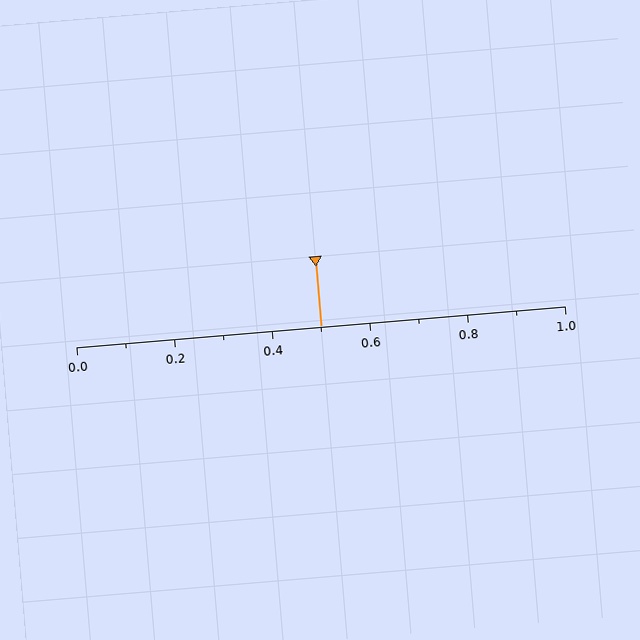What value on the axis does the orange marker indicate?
The marker indicates approximately 0.5.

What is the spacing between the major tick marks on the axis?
The major ticks are spaced 0.2 apart.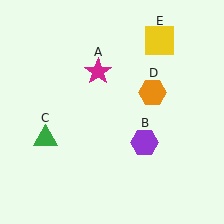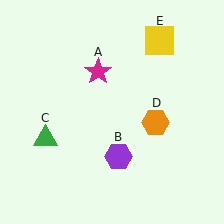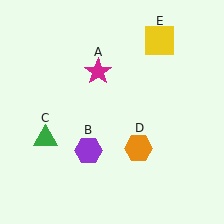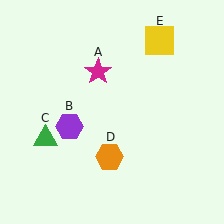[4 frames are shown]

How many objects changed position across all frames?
2 objects changed position: purple hexagon (object B), orange hexagon (object D).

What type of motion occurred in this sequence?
The purple hexagon (object B), orange hexagon (object D) rotated clockwise around the center of the scene.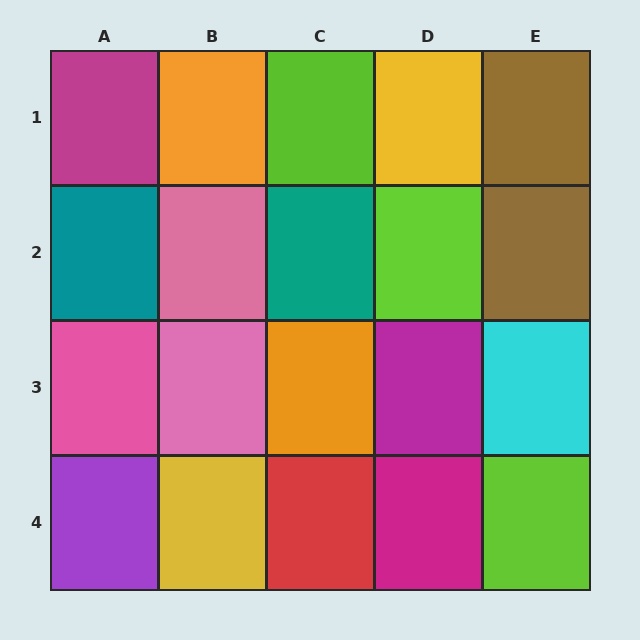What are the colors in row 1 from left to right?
Magenta, orange, lime, yellow, brown.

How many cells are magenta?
3 cells are magenta.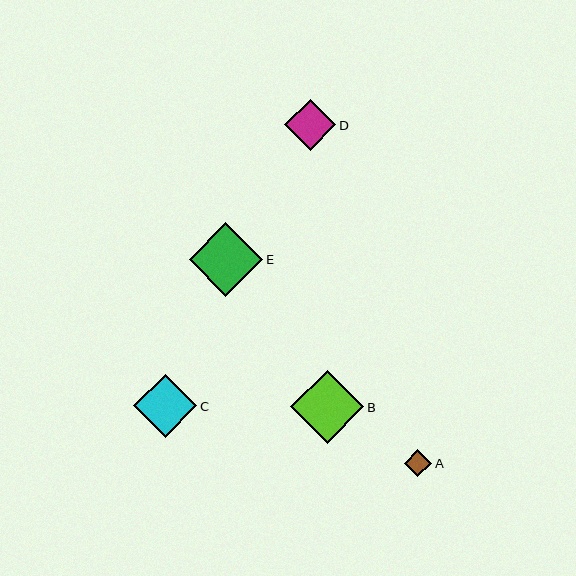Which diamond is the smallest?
Diamond A is the smallest with a size of approximately 27 pixels.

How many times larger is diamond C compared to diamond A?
Diamond C is approximately 2.3 times the size of diamond A.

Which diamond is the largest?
Diamond E is the largest with a size of approximately 74 pixels.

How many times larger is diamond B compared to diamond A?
Diamond B is approximately 2.7 times the size of diamond A.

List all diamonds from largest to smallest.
From largest to smallest: E, B, C, D, A.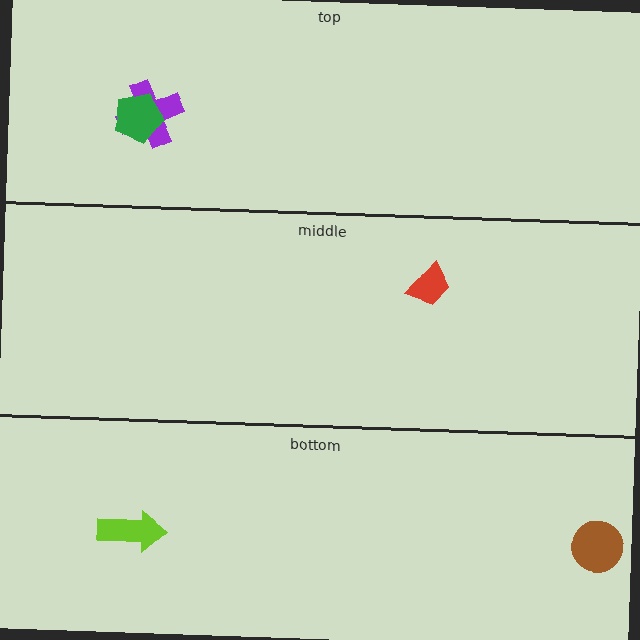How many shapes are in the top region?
2.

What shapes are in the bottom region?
The brown circle, the lime arrow.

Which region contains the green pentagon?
The top region.